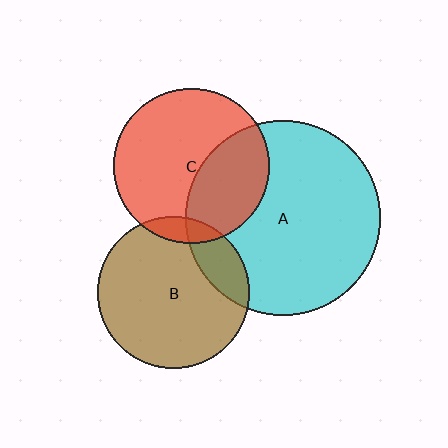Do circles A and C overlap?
Yes.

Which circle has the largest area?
Circle A (cyan).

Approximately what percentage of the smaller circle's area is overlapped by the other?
Approximately 35%.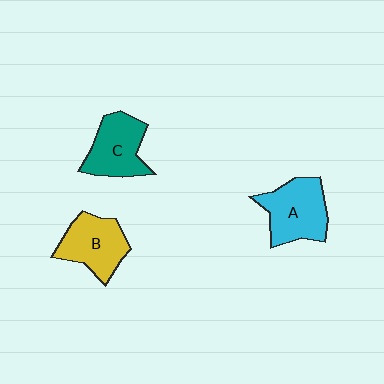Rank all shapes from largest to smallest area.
From largest to smallest: A (cyan), B (yellow), C (teal).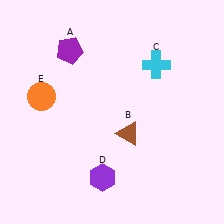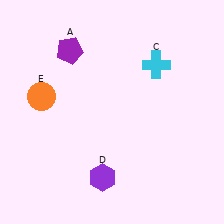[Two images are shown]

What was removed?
The brown triangle (B) was removed in Image 2.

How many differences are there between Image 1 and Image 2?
There is 1 difference between the two images.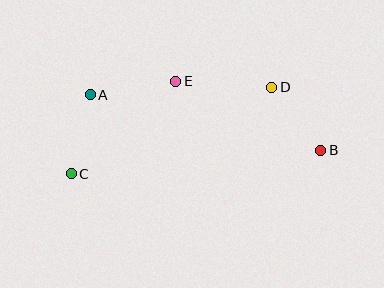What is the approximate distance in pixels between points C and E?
The distance between C and E is approximately 139 pixels.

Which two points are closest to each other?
Points B and D are closest to each other.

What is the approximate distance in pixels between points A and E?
The distance between A and E is approximately 87 pixels.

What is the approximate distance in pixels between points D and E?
The distance between D and E is approximately 96 pixels.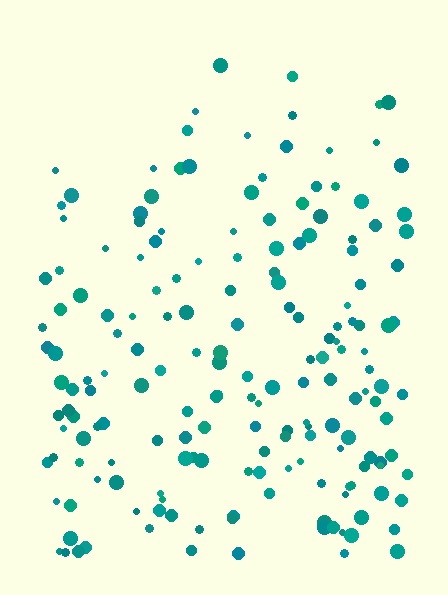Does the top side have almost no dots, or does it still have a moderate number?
Still a moderate number, just noticeably fewer than the bottom.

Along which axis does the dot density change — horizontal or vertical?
Vertical.